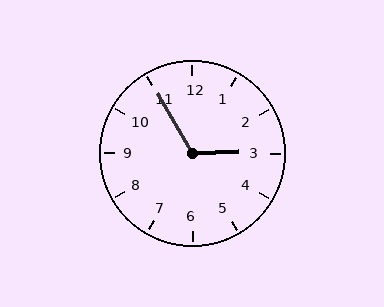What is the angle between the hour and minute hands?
Approximately 118 degrees.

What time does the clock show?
2:55.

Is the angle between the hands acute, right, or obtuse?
It is obtuse.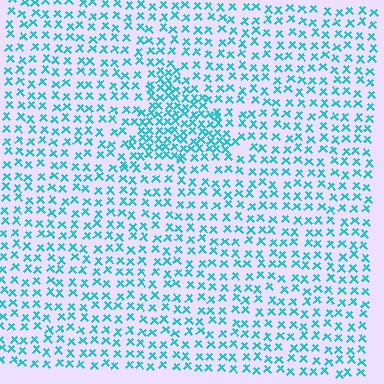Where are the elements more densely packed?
The elements are more densely packed inside the triangle boundary.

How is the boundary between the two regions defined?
The boundary is defined by a change in element density (approximately 1.9x ratio). All elements are the same color, size, and shape.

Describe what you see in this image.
The image contains small cyan elements arranged at two different densities. A triangle-shaped region is visible where the elements are more densely packed than the surrounding area.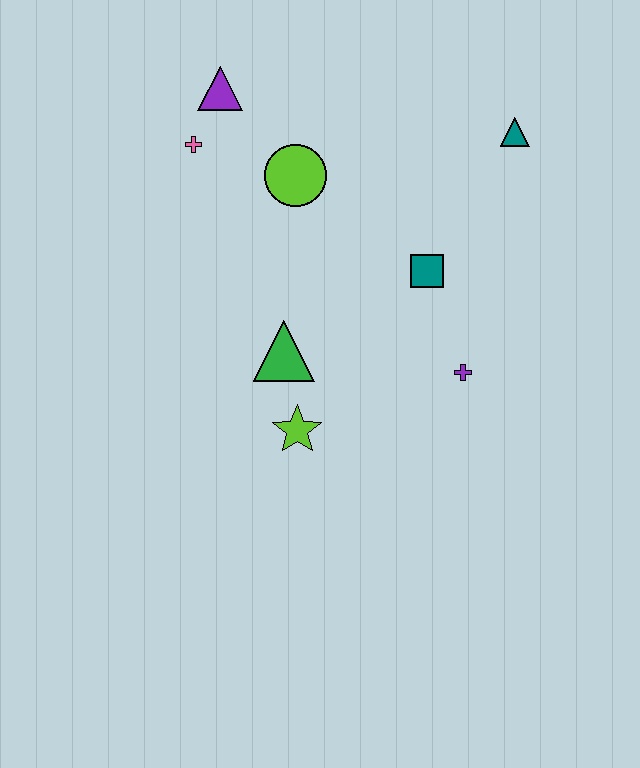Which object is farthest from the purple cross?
The purple triangle is farthest from the purple cross.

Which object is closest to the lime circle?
The pink cross is closest to the lime circle.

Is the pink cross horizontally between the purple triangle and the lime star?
No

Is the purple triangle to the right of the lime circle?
No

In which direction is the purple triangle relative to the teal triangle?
The purple triangle is to the left of the teal triangle.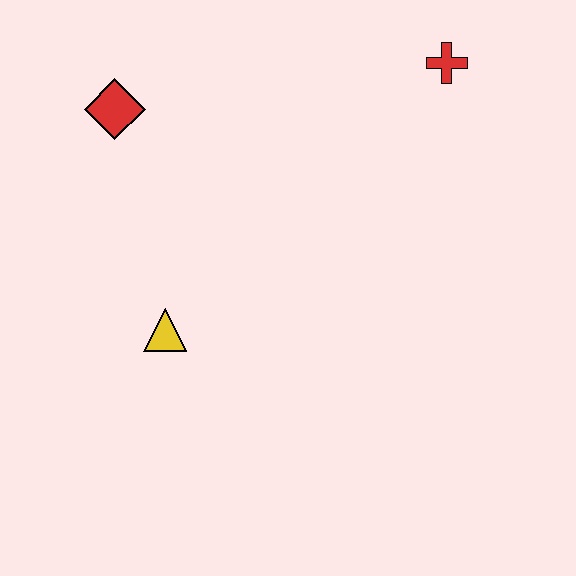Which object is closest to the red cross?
The red diamond is closest to the red cross.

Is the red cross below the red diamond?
No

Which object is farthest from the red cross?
The yellow triangle is farthest from the red cross.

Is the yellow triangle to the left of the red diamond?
No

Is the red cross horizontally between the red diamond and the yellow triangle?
No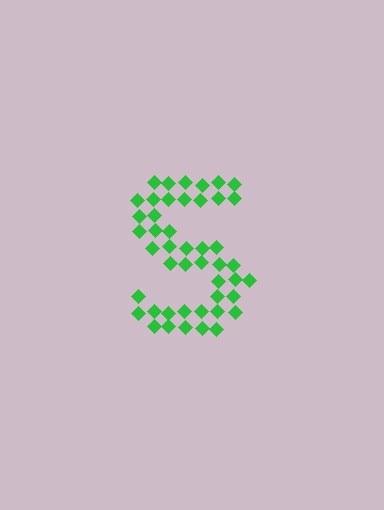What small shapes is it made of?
It is made of small diamonds.